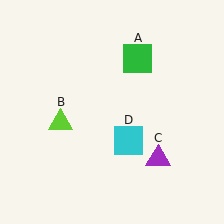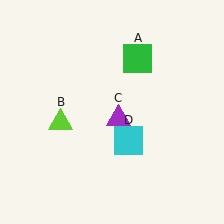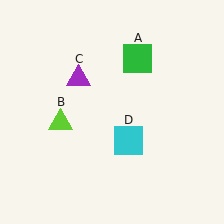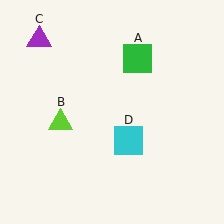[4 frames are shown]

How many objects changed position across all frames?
1 object changed position: purple triangle (object C).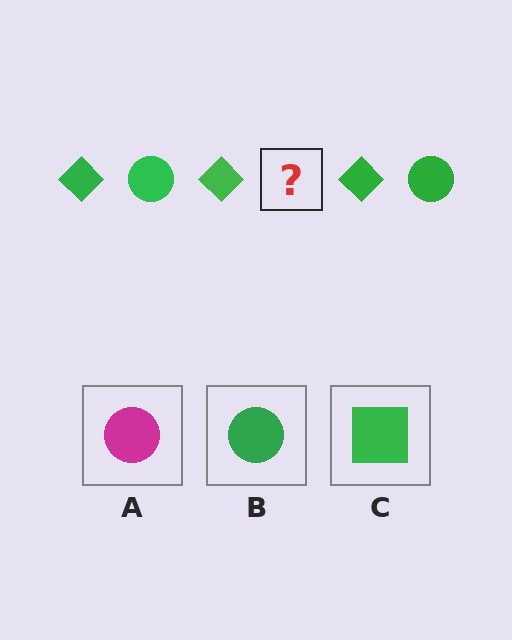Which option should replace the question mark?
Option B.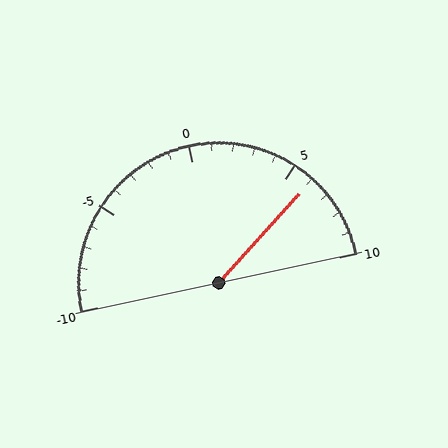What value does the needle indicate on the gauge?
The needle indicates approximately 6.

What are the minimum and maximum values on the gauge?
The gauge ranges from -10 to 10.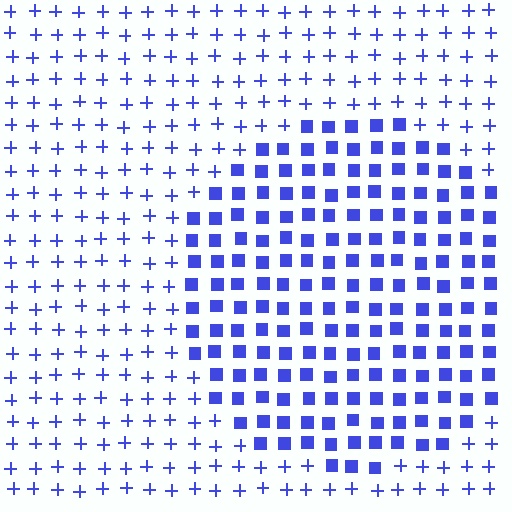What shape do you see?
I see a circle.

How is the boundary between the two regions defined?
The boundary is defined by a change in element shape: squares inside vs. plus signs outside. All elements share the same color and spacing.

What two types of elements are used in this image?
The image uses squares inside the circle region and plus signs outside it.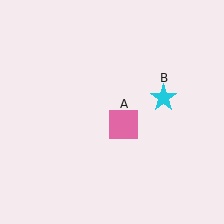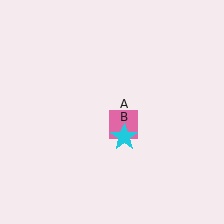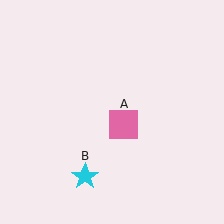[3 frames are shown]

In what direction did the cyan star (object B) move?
The cyan star (object B) moved down and to the left.